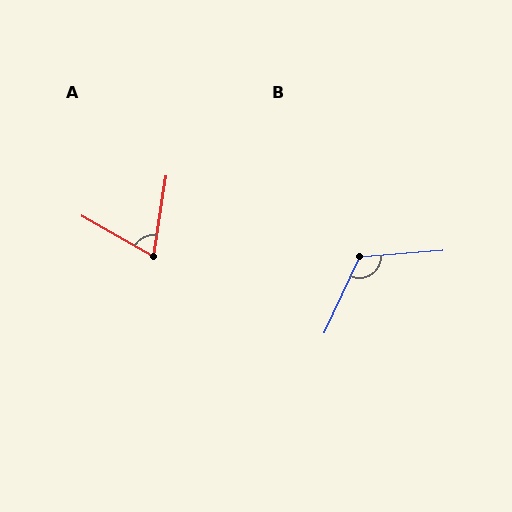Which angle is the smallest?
A, at approximately 69 degrees.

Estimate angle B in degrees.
Approximately 119 degrees.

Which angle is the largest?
B, at approximately 119 degrees.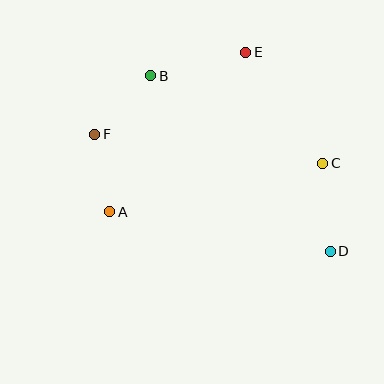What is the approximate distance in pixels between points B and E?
The distance between B and E is approximately 98 pixels.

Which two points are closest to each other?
Points A and F are closest to each other.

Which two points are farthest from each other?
Points D and F are farthest from each other.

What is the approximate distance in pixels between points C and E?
The distance between C and E is approximately 135 pixels.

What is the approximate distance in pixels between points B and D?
The distance between B and D is approximately 251 pixels.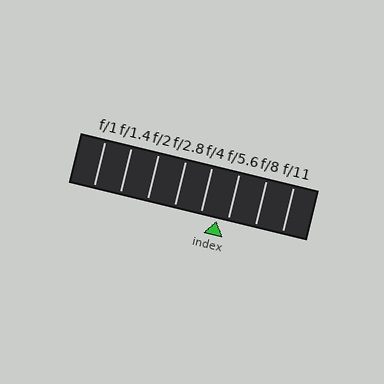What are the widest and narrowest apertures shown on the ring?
The widest aperture shown is f/1 and the narrowest is f/11.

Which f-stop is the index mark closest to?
The index mark is closest to f/5.6.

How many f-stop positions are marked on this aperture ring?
There are 8 f-stop positions marked.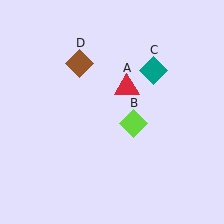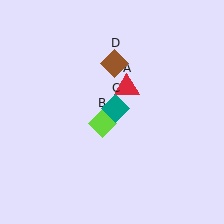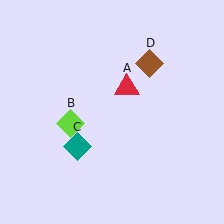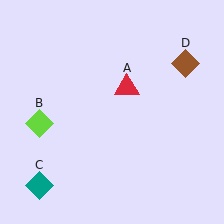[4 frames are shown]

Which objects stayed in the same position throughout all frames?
Red triangle (object A) remained stationary.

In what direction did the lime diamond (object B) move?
The lime diamond (object B) moved left.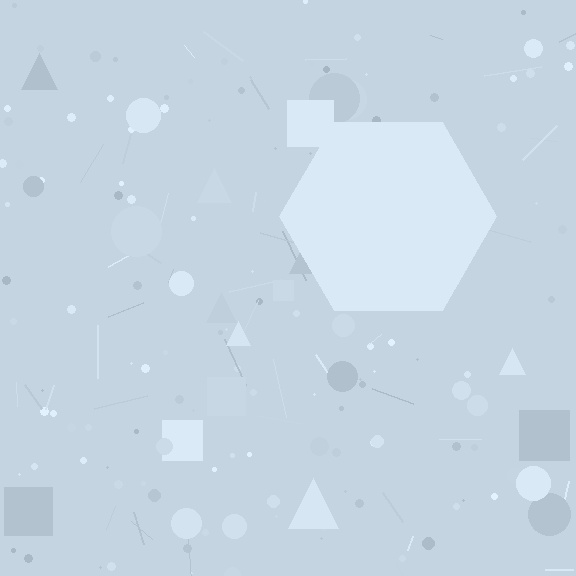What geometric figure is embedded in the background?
A hexagon is embedded in the background.